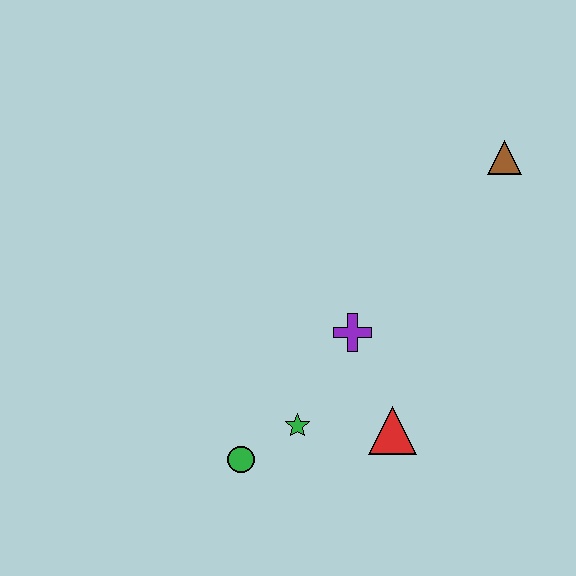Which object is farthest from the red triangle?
The brown triangle is farthest from the red triangle.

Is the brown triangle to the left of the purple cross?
No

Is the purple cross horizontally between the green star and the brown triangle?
Yes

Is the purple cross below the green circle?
No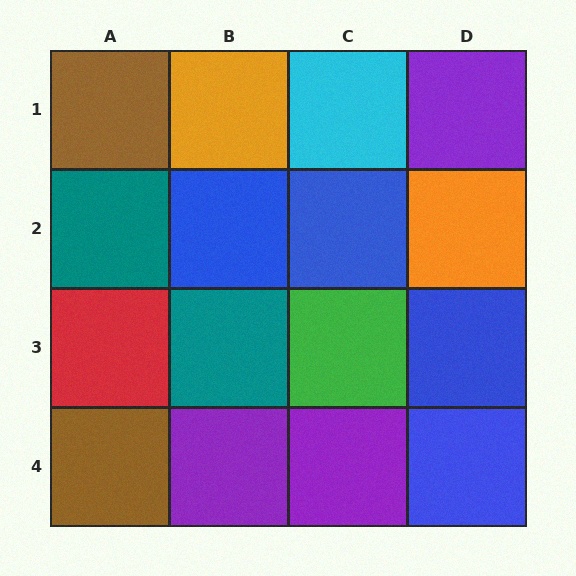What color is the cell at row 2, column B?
Blue.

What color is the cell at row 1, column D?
Purple.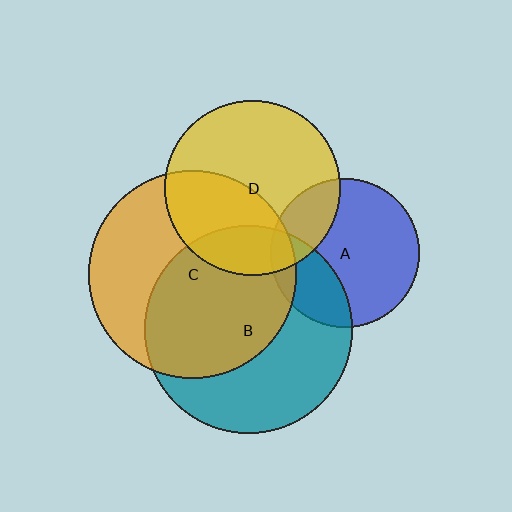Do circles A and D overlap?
Yes.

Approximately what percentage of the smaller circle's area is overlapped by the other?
Approximately 25%.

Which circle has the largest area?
Circle C (orange).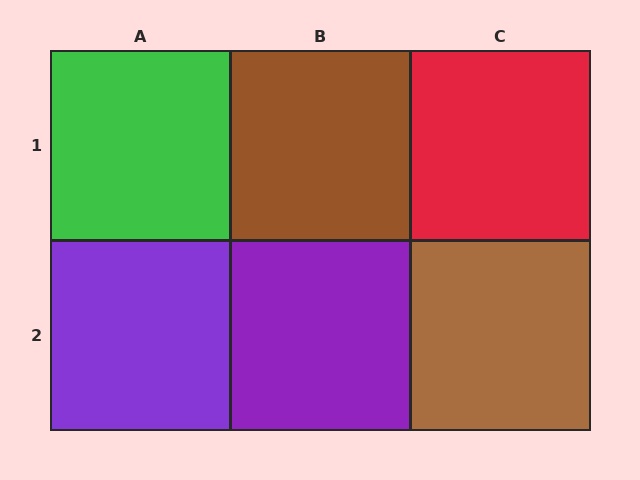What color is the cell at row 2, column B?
Purple.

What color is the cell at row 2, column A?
Purple.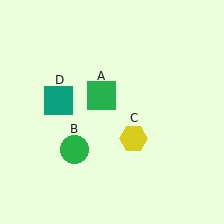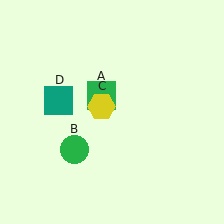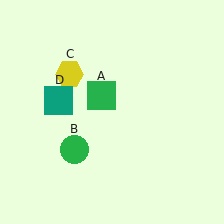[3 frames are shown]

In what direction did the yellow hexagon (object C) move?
The yellow hexagon (object C) moved up and to the left.